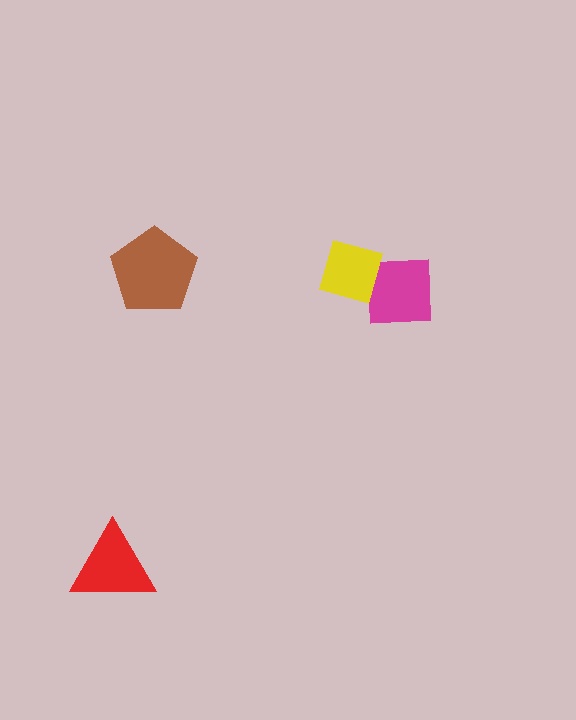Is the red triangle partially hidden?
No, no other shape covers it.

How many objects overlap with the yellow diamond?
1 object overlaps with the yellow diamond.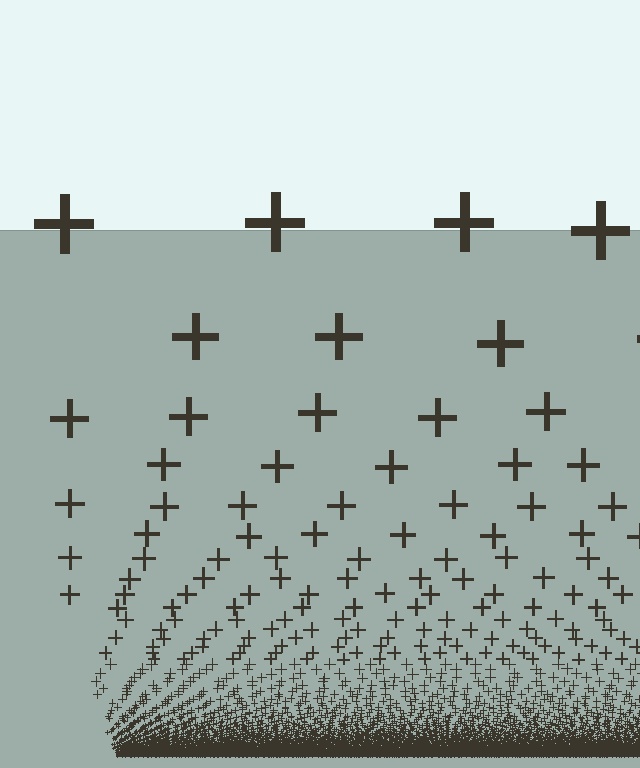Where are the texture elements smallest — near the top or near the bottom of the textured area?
Near the bottom.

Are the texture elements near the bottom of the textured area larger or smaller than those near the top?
Smaller. The gradient is inverted — elements near the bottom are smaller and denser.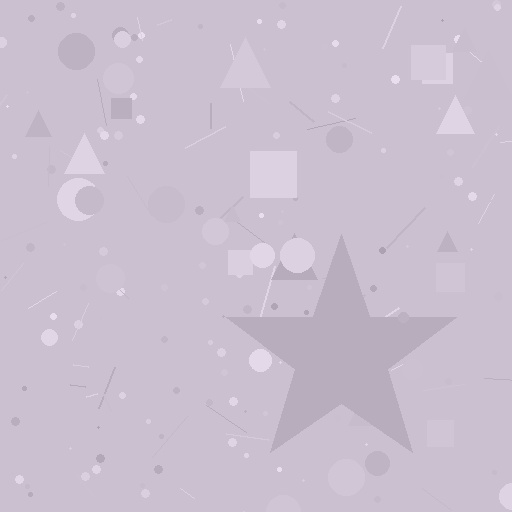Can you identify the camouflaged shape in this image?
The camouflaged shape is a star.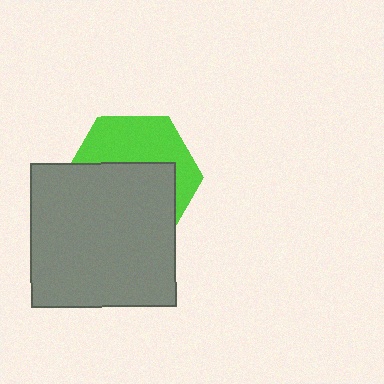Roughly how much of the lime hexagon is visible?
A small part of it is visible (roughly 42%).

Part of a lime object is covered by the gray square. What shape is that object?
It is a hexagon.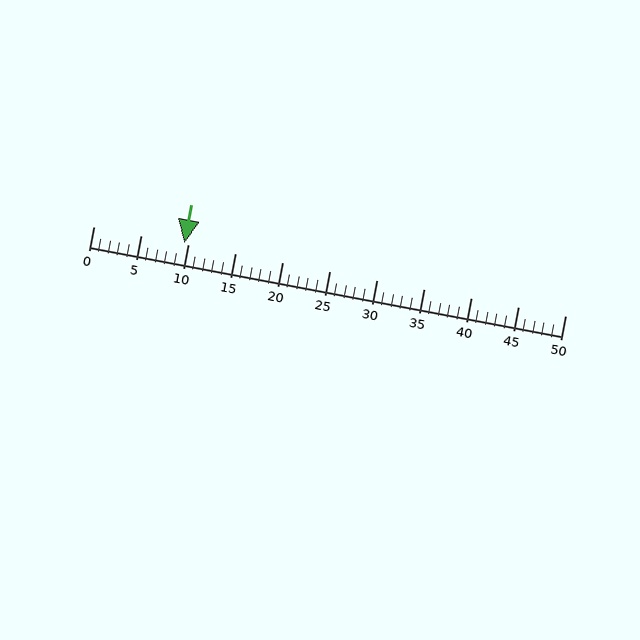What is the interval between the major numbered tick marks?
The major tick marks are spaced 5 units apart.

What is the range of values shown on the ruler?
The ruler shows values from 0 to 50.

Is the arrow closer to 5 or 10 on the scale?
The arrow is closer to 10.